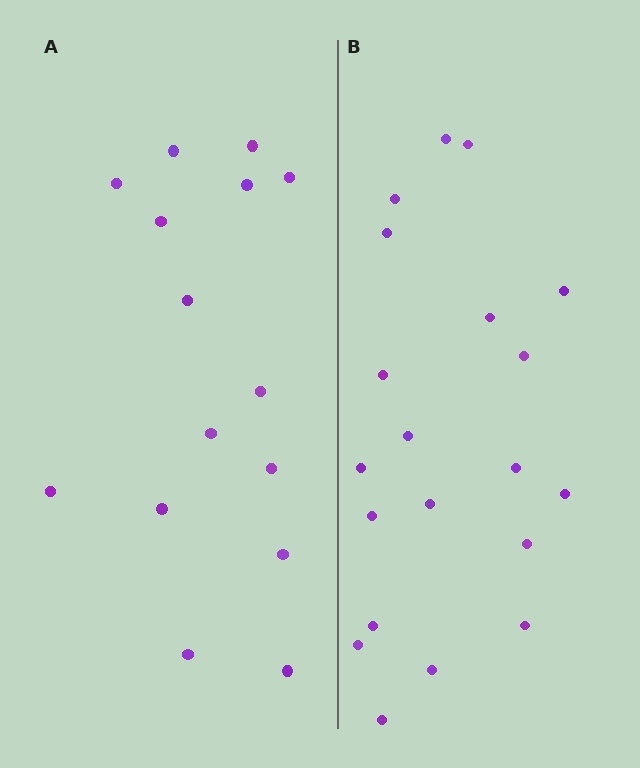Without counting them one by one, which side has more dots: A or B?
Region B (the right region) has more dots.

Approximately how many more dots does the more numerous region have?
Region B has about 5 more dots than region A.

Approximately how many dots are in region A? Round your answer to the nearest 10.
About 20 dots. (The exact count is 15, which rounds to 20.)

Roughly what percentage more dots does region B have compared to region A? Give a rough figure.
About 35% more.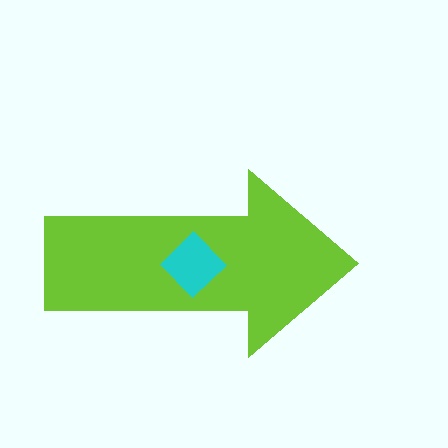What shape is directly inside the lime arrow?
The cyan diamond.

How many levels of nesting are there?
2.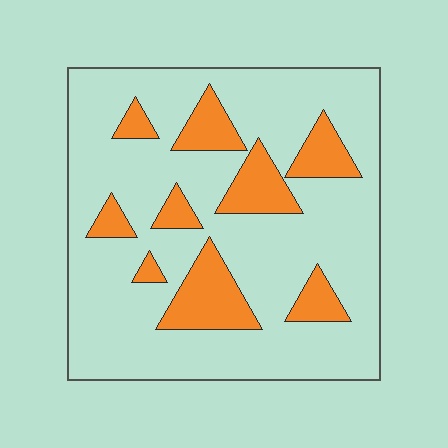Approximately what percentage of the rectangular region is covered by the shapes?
Approximately 20%.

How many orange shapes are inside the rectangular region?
9.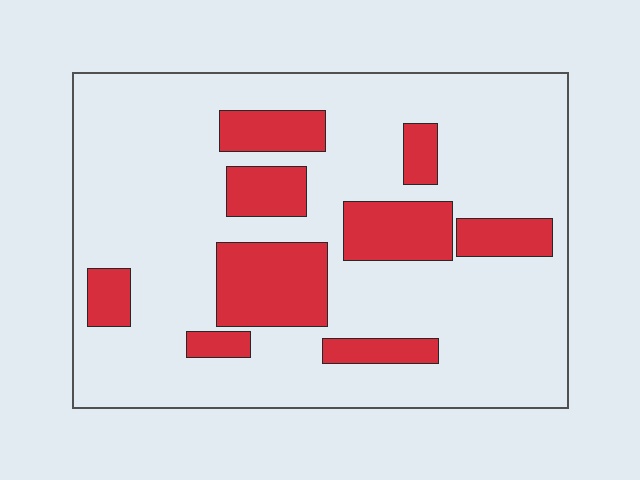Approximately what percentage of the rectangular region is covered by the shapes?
Approximately 25%.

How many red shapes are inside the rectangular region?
9.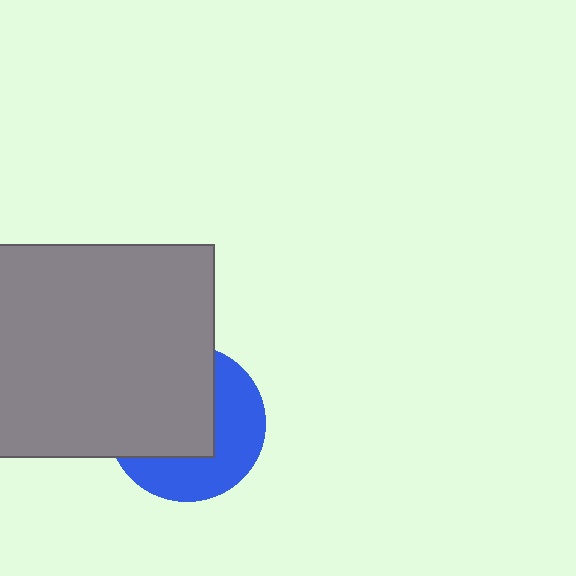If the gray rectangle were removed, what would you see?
You would see the complete blue circle.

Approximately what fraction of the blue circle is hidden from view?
Roughly 55% of the blue circle is hidden behind the gray rectangle.